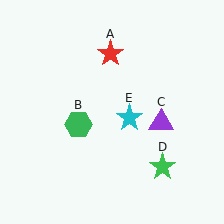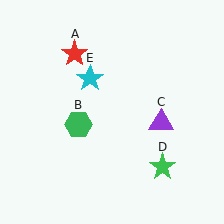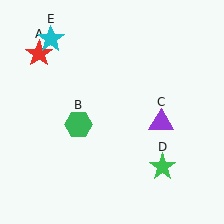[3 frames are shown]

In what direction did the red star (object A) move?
The red star (object A) moved left.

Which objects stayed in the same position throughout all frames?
Green hexagon (object B) and purple triangle (object C) and green star (object D) remained stationary.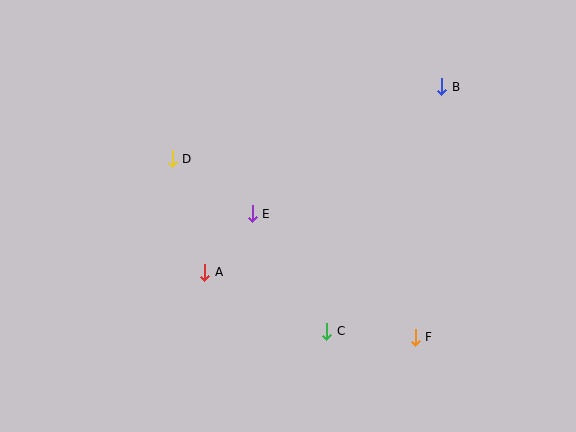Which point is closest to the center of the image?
Point E at (252, 214) is closest to the center.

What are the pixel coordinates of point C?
Point C is at (327, 331).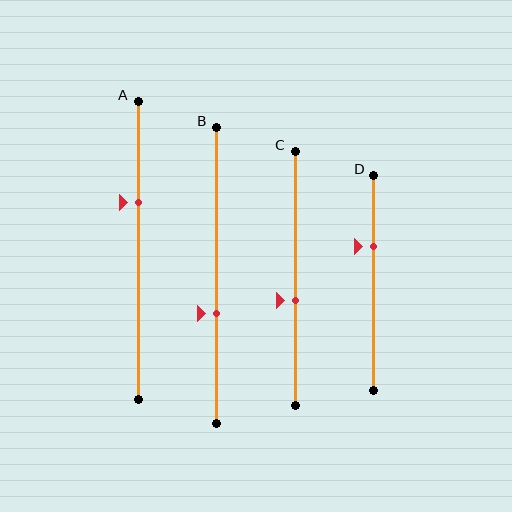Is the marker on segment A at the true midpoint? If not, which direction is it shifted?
No, the marker on segment A is shifted upward by about 16% of the segment length.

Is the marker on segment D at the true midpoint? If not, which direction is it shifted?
No, the marker on segment D is shifted upward by about 17% of the segment length.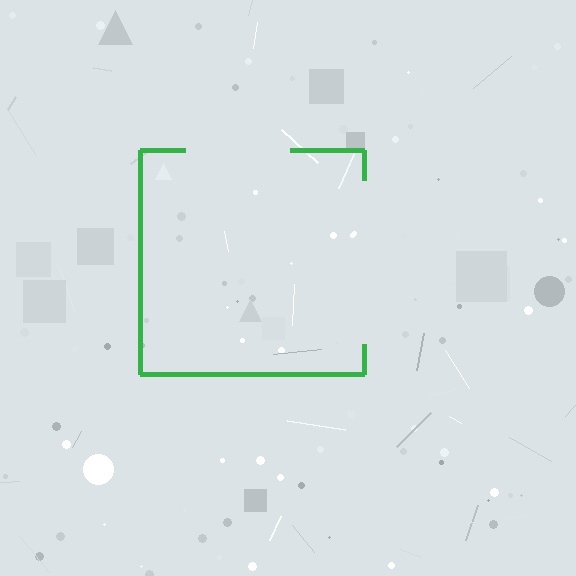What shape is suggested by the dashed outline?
The dashed outline suggests a square.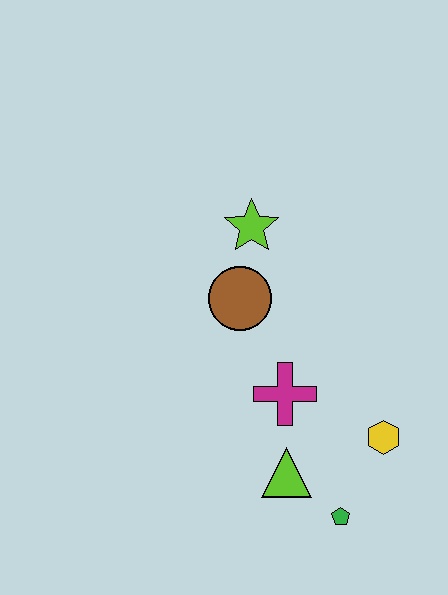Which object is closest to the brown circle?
The lime star is closest to the brown circle.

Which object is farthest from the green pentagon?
The lime star is farthest from the green pentagon.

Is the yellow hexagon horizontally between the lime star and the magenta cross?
No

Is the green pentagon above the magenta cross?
No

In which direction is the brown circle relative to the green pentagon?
The brown circle is above the green pentagon.